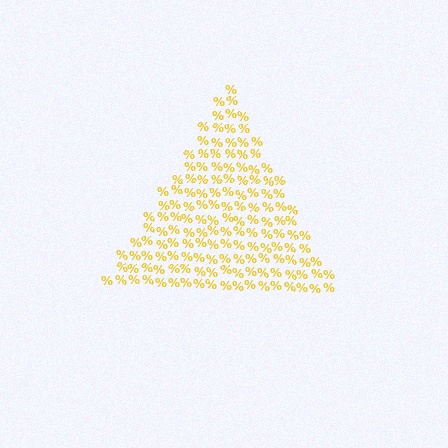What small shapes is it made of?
It is made of small percent signs.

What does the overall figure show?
The overall figure shows a triangle.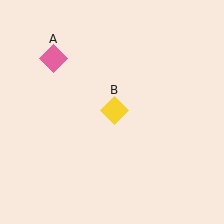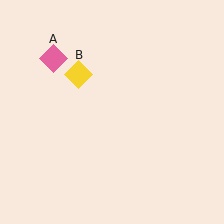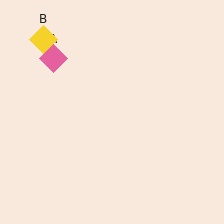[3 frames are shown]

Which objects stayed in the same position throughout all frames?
Pink diamond (object A) remained stationary.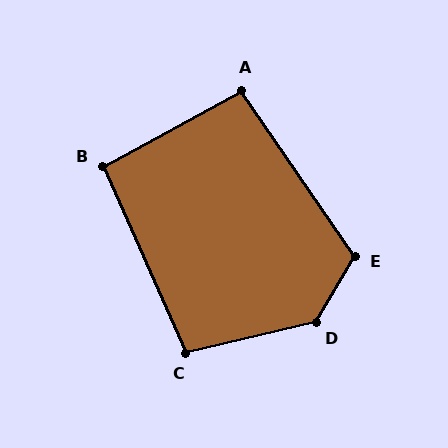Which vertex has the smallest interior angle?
B, at approximately 95 degrees.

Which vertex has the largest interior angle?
D, at approximately 134 degrees.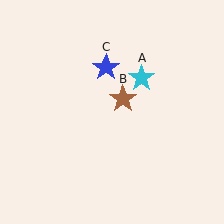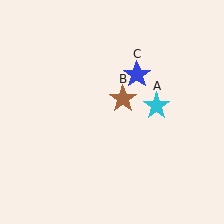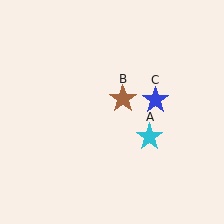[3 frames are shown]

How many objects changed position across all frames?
2 objects changed position: cyan star (object A), blue star (object C).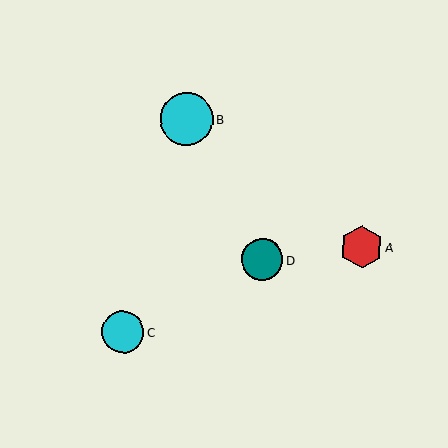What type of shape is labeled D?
Shape D is a teal circle.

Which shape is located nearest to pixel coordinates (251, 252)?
The teal circle (labeled D) at (262, 260) is nearest to that location.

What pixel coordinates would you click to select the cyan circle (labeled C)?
Click at (123, 332) to select the cyan circle C.